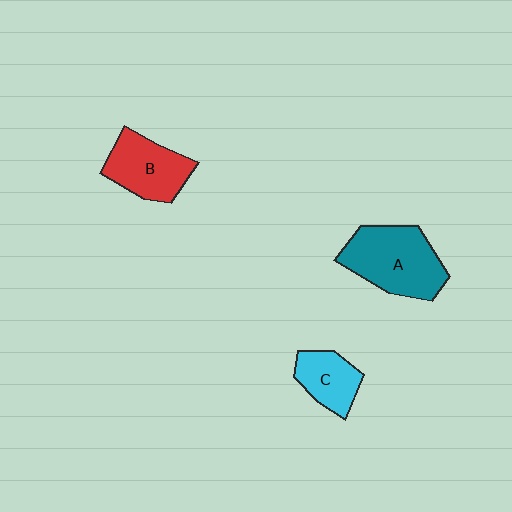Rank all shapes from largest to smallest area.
From largest to smallest: A (teal), B (red), C (cyan).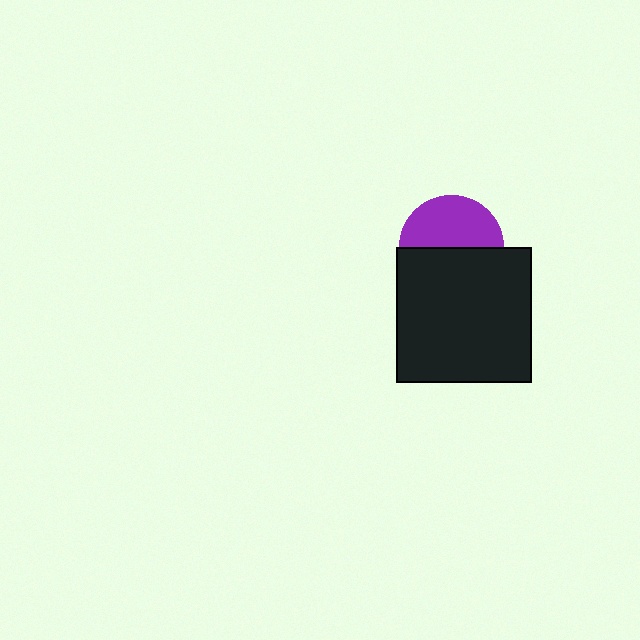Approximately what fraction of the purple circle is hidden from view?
Roughly 49% of the purple circle is hidden behind the black square.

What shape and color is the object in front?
The object in front is a black square.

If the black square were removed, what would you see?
You would see the complete purple circle.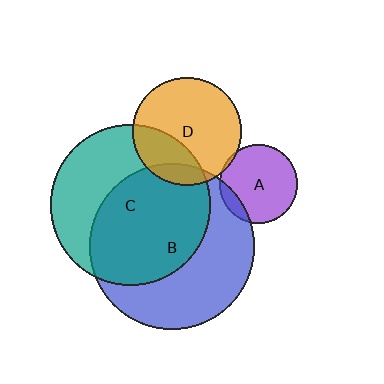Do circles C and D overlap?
Yes.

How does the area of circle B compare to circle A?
Approximately 4.4 times.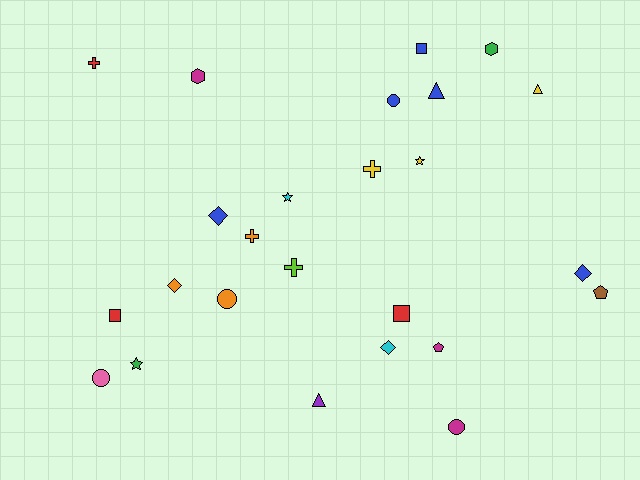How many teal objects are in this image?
There are no teal objects.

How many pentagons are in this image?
There are 2 pentagons.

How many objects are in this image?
There are 25 objects.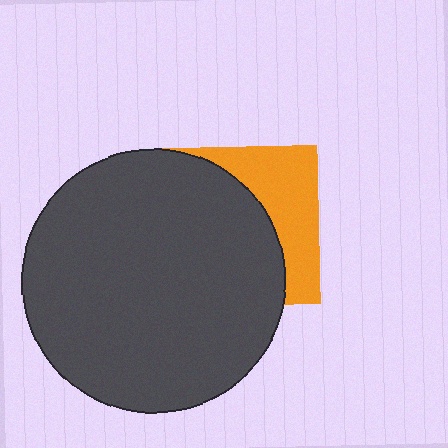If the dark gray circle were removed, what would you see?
You would see the complete orange square.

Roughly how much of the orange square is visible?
A small part of it is visible (roughly 37%).